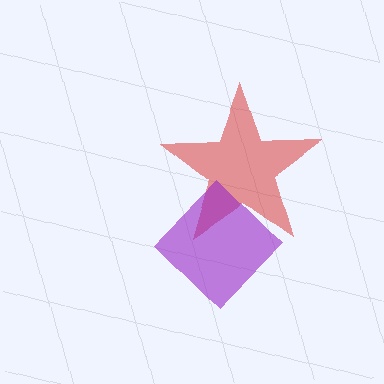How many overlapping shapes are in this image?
There are 2 overlapping shapes in the image.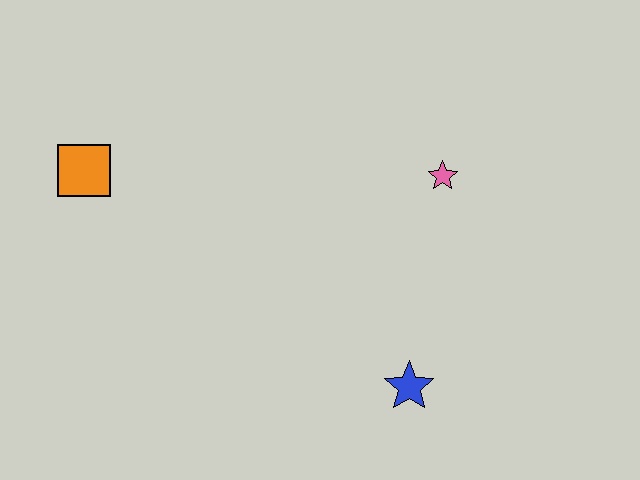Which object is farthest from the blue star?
The orange square is farthest from the blue star.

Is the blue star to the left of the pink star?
Yes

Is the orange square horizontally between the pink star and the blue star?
No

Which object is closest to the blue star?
The pink star is closest to the blue star.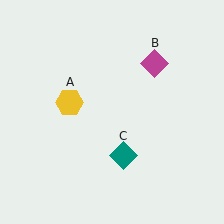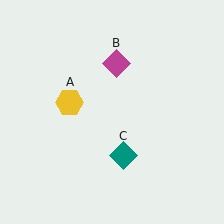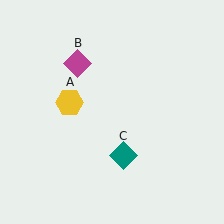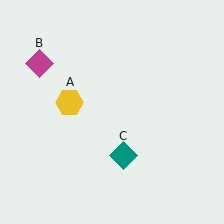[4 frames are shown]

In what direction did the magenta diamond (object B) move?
The magenta diamond (object B) moved left.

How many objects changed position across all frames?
1 object changed position: magenta diamond (object B).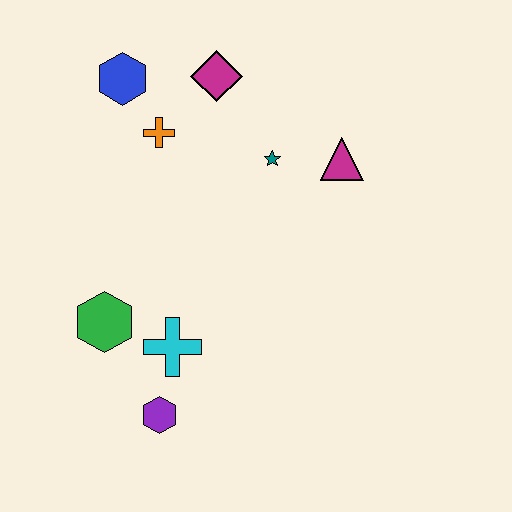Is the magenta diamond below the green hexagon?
No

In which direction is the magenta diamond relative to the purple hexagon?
The magenta diamond is above the purple hexagon.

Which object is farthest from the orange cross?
The purple hexagon is farthest from the orange cross.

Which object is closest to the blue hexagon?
The orange cross is closest to the blue hexagon.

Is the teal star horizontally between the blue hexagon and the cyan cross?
No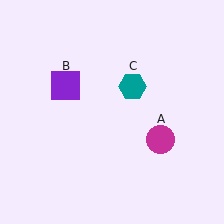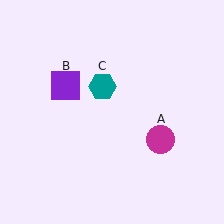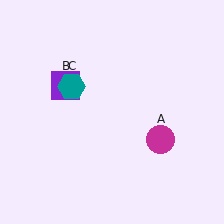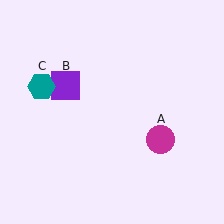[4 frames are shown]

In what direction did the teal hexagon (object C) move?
The teal hexagon (object C) moved left.